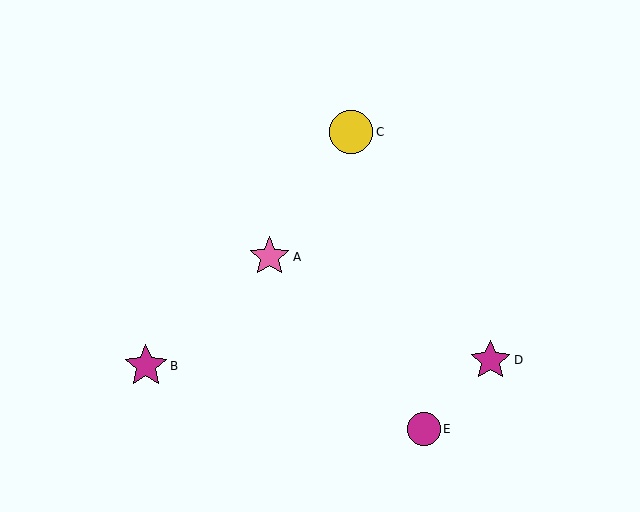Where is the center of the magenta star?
The center of the magenta star is at (490, 360).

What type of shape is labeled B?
Shape B is a magenta star.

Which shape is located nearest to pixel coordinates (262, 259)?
The pink star (labeled A) at (270, 257) is nearest to that location.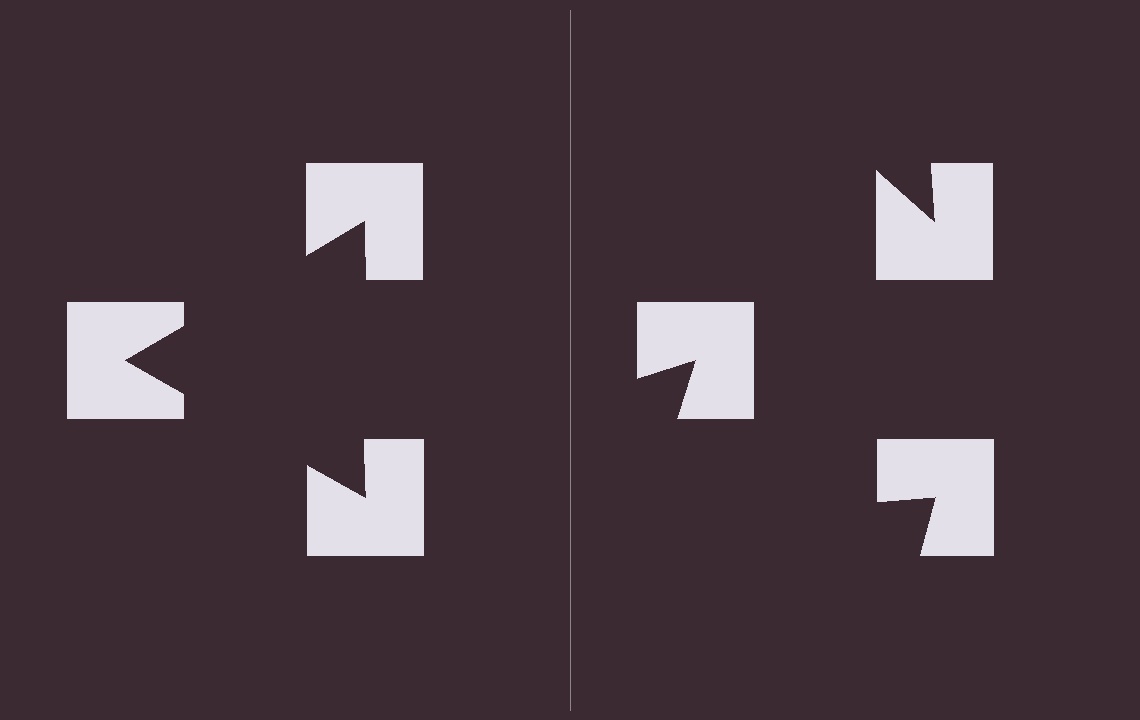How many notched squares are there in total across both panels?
6 — 3 on each side.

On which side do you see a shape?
An illusory triangle appears on the left side. On the right side the wedge cuts are rotated, so no coherent shape forms.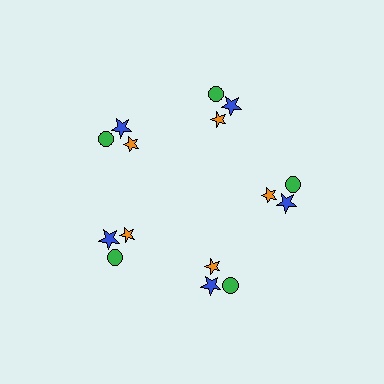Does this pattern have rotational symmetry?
Yes, this pattern has 5-fold rotational symmetry. It looks the same after rotating 72 degrees around the center.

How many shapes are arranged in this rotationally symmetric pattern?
There are 15 shapes, arranged in 5 groups of 3.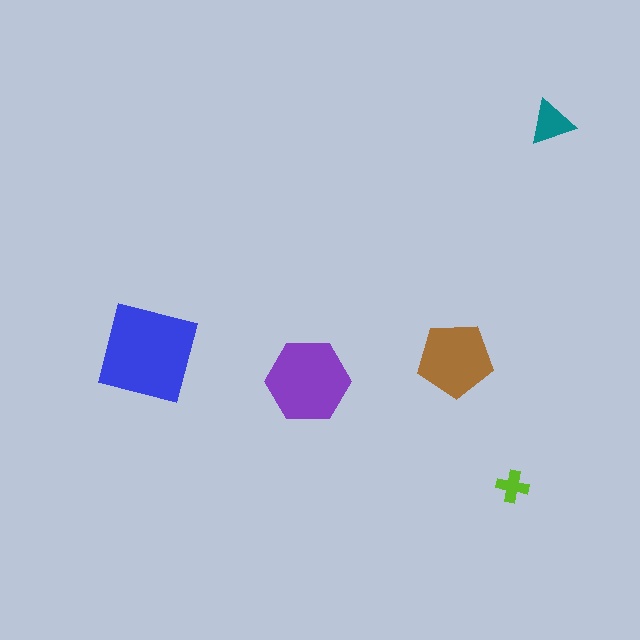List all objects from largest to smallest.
The blue square, the purple hexagon, the brown pentagon, the teal triangle, the lime cross.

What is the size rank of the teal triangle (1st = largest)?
4th.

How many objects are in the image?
There are 5 objects in the image.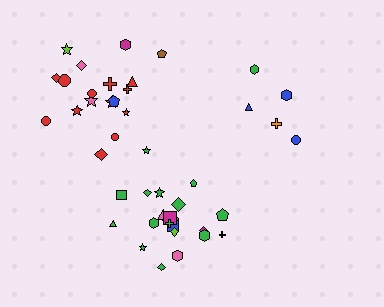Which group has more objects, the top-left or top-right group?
The top-left group.